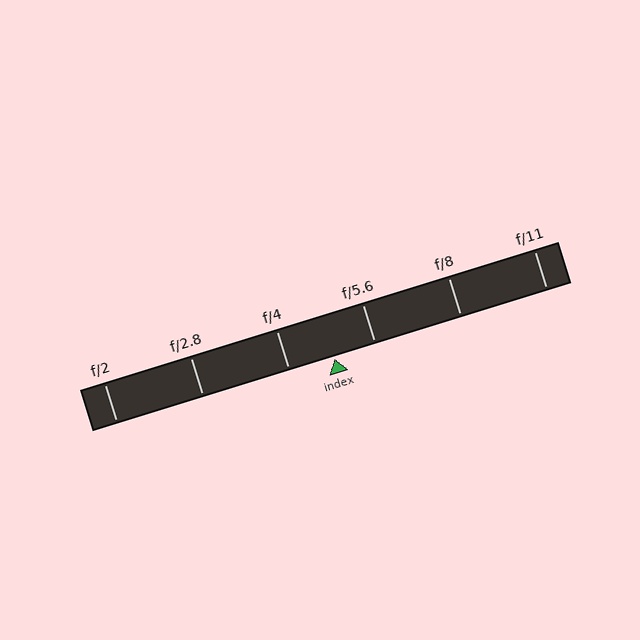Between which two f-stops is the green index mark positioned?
The index mark is between f/4 and f/5.6.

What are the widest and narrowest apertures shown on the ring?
The widest aperture shown is f/2 and the narrowest is f/11.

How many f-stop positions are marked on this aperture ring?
There are 6 f-stop positions marked.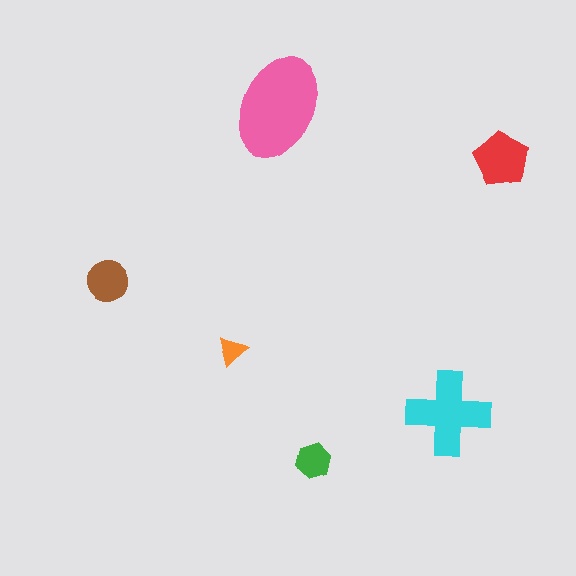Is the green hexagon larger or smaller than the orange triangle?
Larger.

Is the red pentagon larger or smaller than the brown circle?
Larger.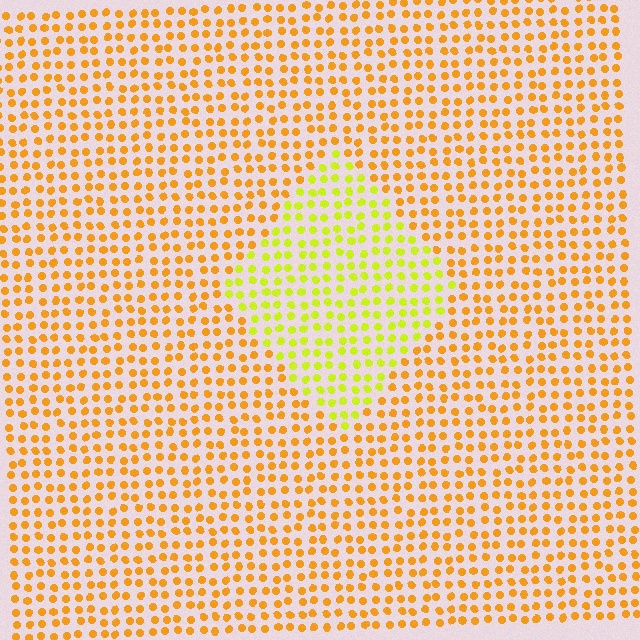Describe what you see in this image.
The image is filled with small orange elements in a uniform arrangement. A diamond-shaped region is visible where the elements are tinted to a slightly different hue, forming a subtle color boundary.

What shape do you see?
I see a diamond.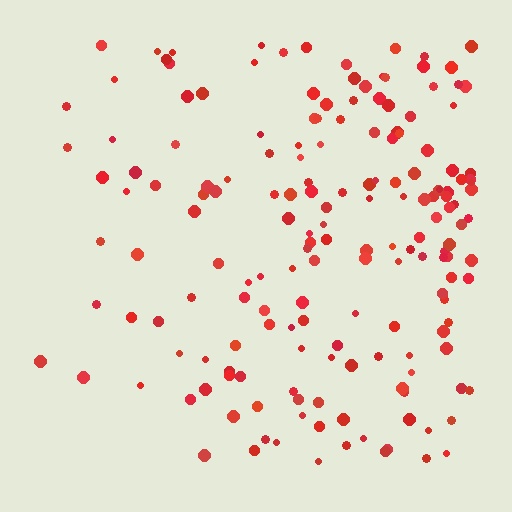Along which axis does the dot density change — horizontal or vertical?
Horizontal.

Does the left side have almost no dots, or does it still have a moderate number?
Still a moderate number, just noticeably fewer than the right.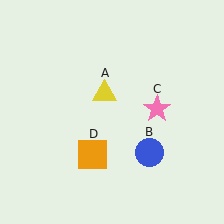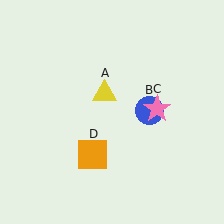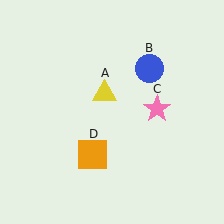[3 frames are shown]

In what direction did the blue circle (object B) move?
The blue circle (object B) moved up.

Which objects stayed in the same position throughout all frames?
Yellow triangle (object A) and pink star (object C) and orange square (object D) remained stationary.